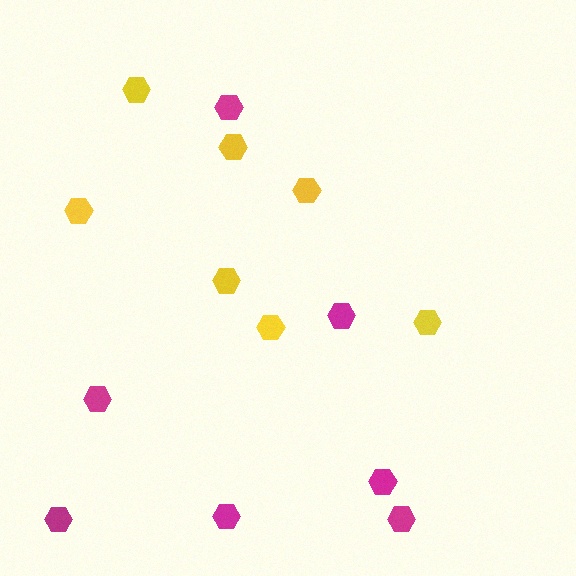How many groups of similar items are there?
There are 2 groups: one group of yellow hexagons (7) and one group of magenta hexagons (7).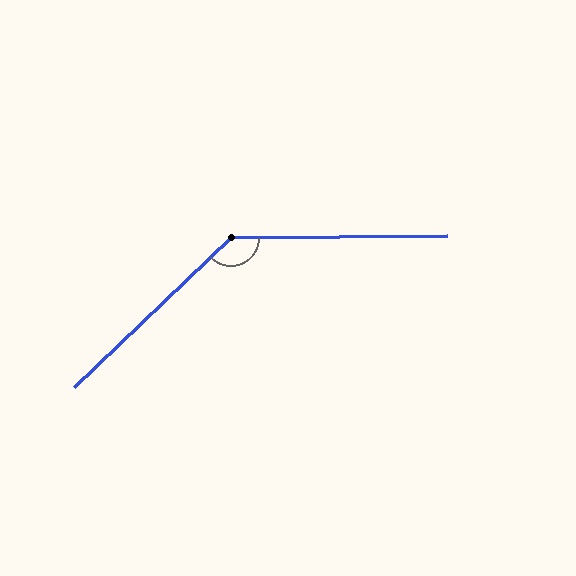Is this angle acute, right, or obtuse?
It is obtuse.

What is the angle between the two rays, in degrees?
Approximately 137 degrees.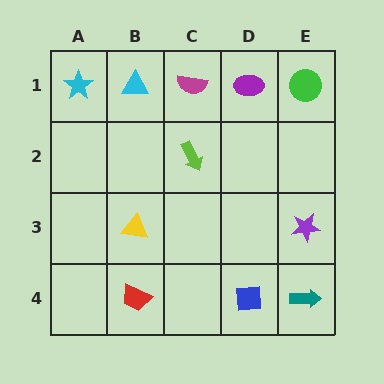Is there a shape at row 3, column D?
No, that cell is empty.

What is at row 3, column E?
A purple star.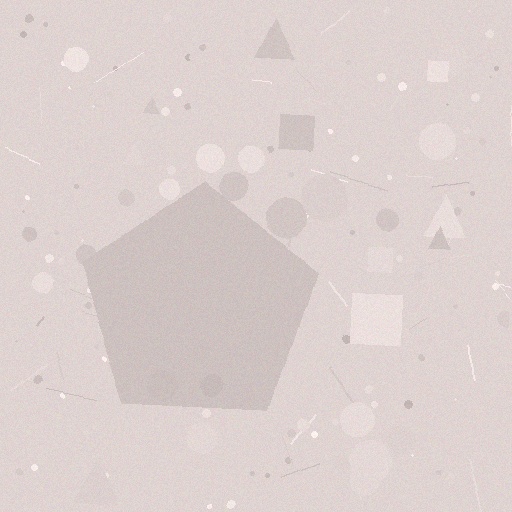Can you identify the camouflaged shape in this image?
The camouflaged shape is a pentagon.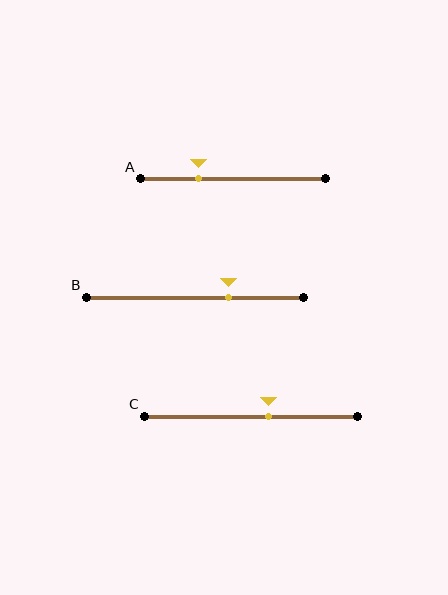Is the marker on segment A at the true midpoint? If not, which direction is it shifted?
No, the marker on segment A is shifted to the left by about 19% of the segment length.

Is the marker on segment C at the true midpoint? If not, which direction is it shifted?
No, the marker on segment C is shifted to the right by about 8% of the segment length.